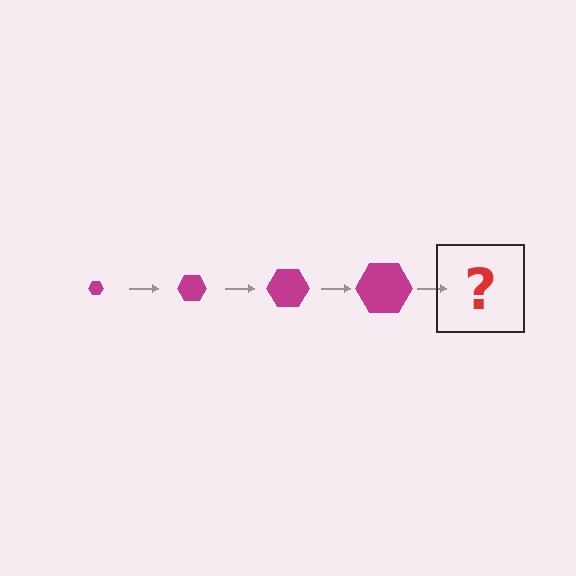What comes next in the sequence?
The next element should be a magenta hexagon, larger than the previous one.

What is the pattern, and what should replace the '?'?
The pattern is that the hexagon gets progressively larger each step. The '?' should be a magenta hexagon, larger than the previous one.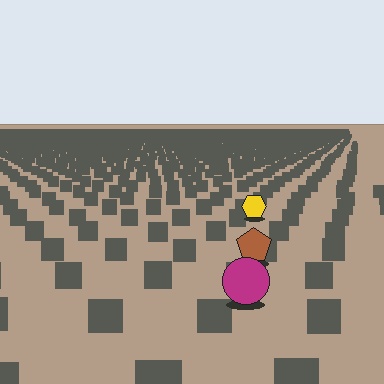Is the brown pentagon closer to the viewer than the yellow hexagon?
Yes. The brown pentagon is closer — you can tell from the texture gradient: the ground texture is coarser near it.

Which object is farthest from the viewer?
The yellow hexagon is farthest from the viewer. It appears smaller and the ground texture around it is denser.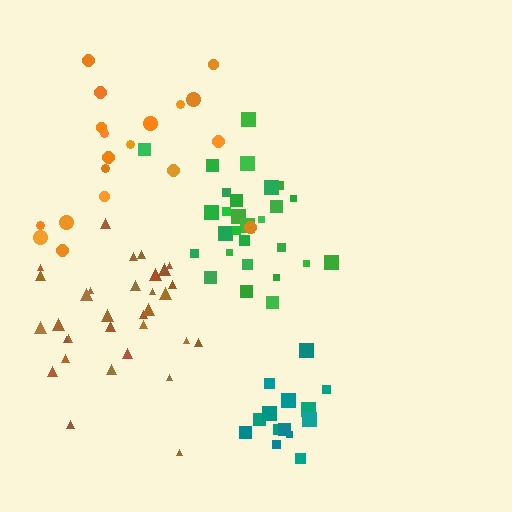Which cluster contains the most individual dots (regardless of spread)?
Brown (33).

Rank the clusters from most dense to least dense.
teal, green, brown, orange.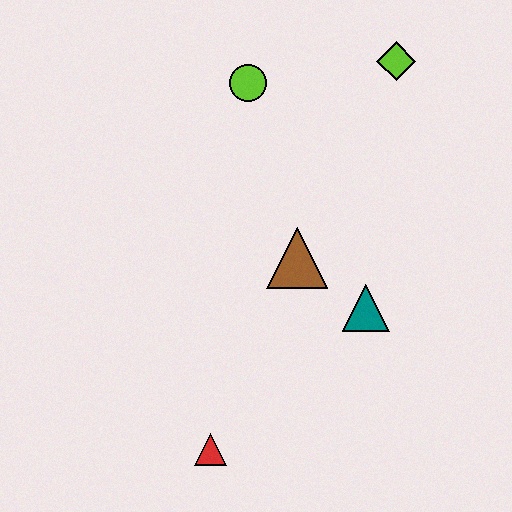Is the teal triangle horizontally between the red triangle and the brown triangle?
No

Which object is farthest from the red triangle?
The lime diamond is farthest from the red triangle.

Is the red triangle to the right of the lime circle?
No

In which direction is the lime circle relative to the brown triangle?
The lime circle is above the brown triangle.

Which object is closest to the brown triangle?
The teal triangle is closest to the brown triangle.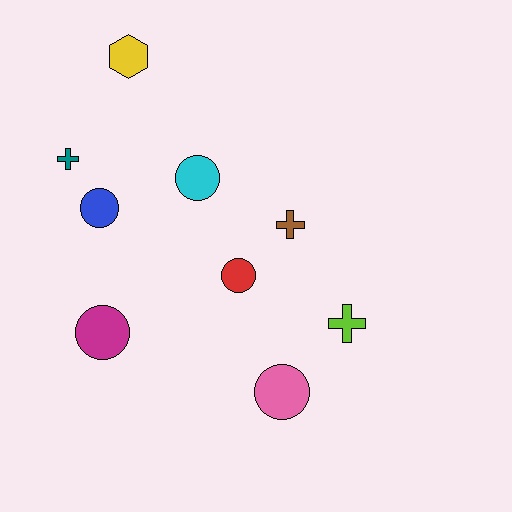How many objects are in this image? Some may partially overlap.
There are 9 objects.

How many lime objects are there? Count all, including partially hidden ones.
There is 1 lime object.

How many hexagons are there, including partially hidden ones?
There is 1 hexagon.